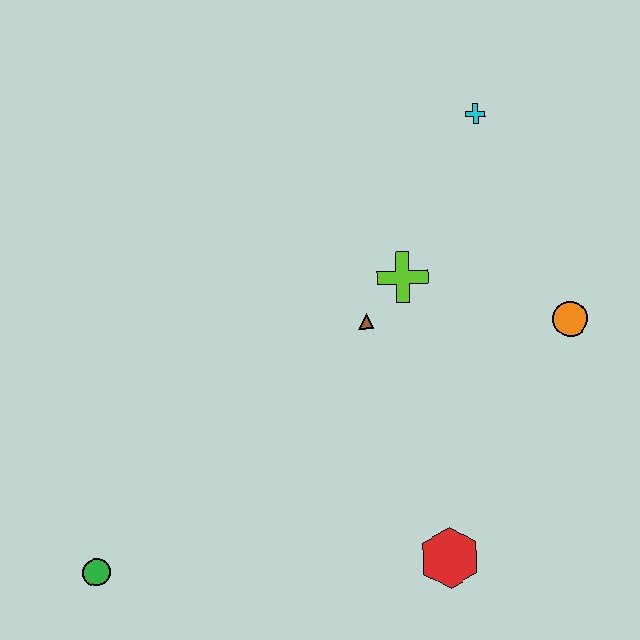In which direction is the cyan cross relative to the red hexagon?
The cyan cross is above the red hexagon.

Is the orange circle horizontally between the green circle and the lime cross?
No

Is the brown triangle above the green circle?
Yes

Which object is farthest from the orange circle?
The green circle is farthest from the orange circle.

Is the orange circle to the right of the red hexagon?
Yes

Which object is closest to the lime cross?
The brown triangle is closest to the lime cross.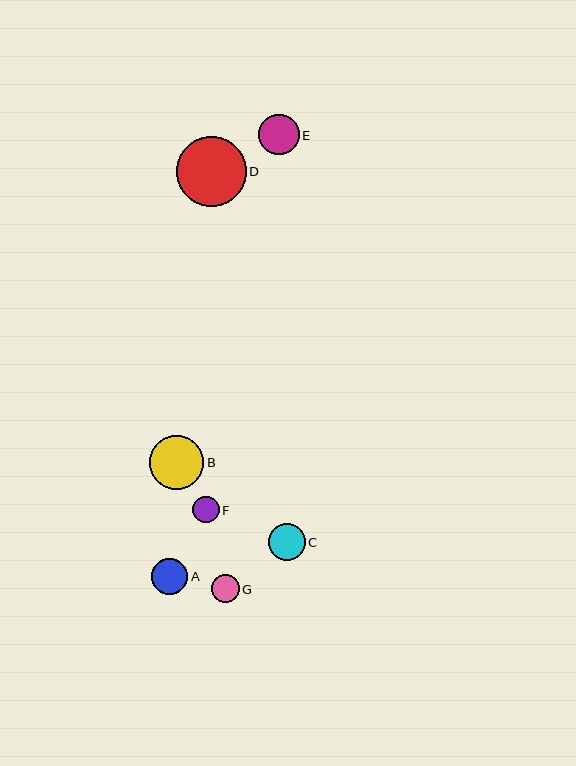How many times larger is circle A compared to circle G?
Circle A is approximately 1.3 times the size of circle G.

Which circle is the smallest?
Circle F is the smallest with a size of approximately 26 pixels.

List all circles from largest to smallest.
From largest to smallest: D, B, E, C, A, G, F.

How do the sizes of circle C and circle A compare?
Circle C and circle A are approximately the same size.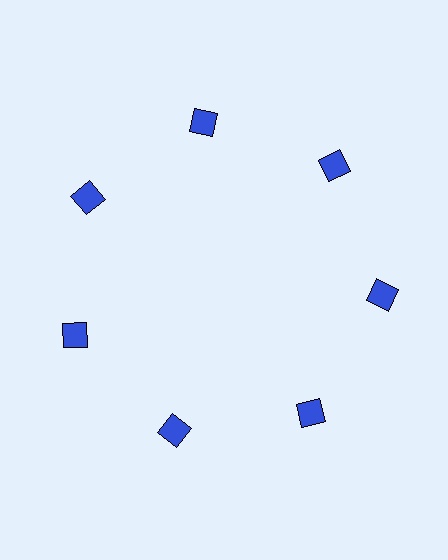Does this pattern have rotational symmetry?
Yes, this pattern has 7-fold rotational symmetry. It looks the same after rotating 51 degrees around the center.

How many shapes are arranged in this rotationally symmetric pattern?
There are 7 shapes, arranged in 7 groups of 1.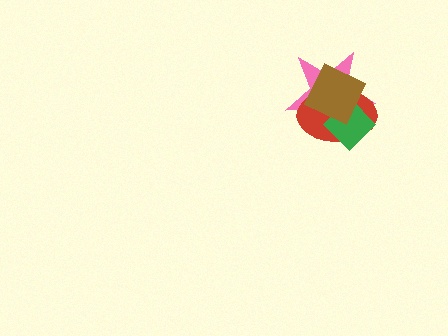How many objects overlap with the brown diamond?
3 objects overlap with the brown diamond.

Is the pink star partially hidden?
Yes, it is partially covered by another shape.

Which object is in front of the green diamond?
The brown diamond is in front of the green diamond.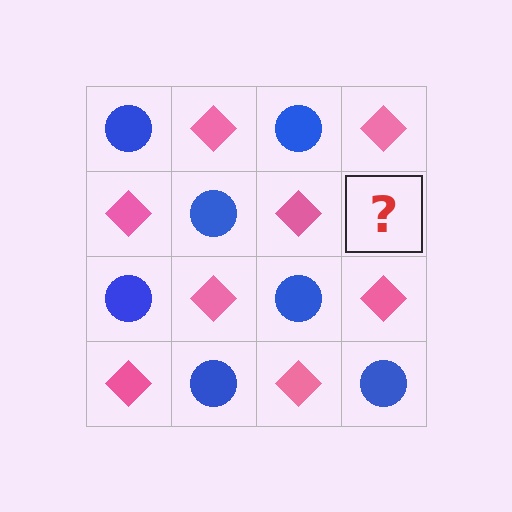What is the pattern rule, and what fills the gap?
The rule is that it alternates blue circle and pink diamond in a checkerboard pattern. The gap should be filled with a blue circle.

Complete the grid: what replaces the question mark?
The question mark should be replaced with a blue circle.